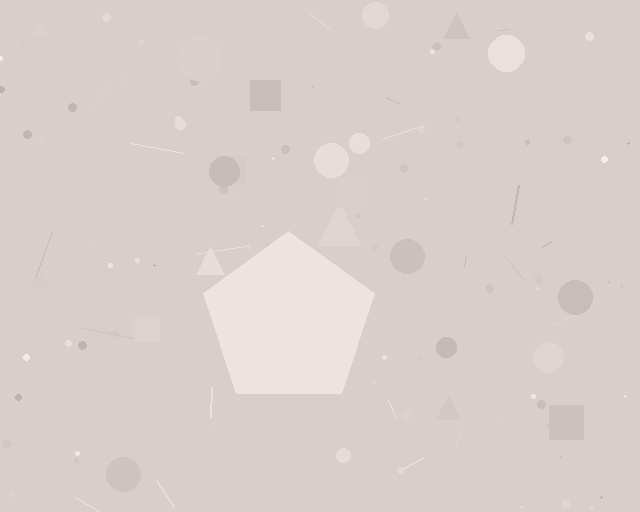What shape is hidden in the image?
A pentagon is hidden in the image.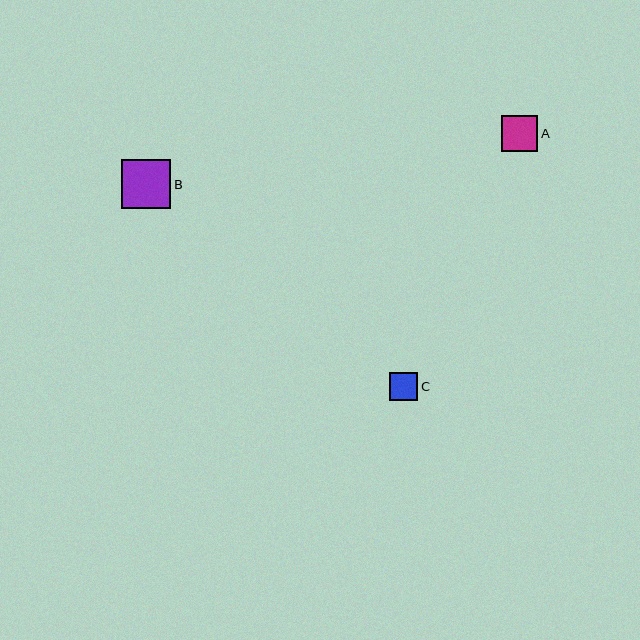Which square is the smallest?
Square C is the smallest with a size of approximately 28 pixels.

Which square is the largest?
Square B is the largest with a size of approximately 49 pixels.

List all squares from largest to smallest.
From largest to smallest: B, A, C.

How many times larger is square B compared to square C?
Square B is approximately 1.8 times the size of square C.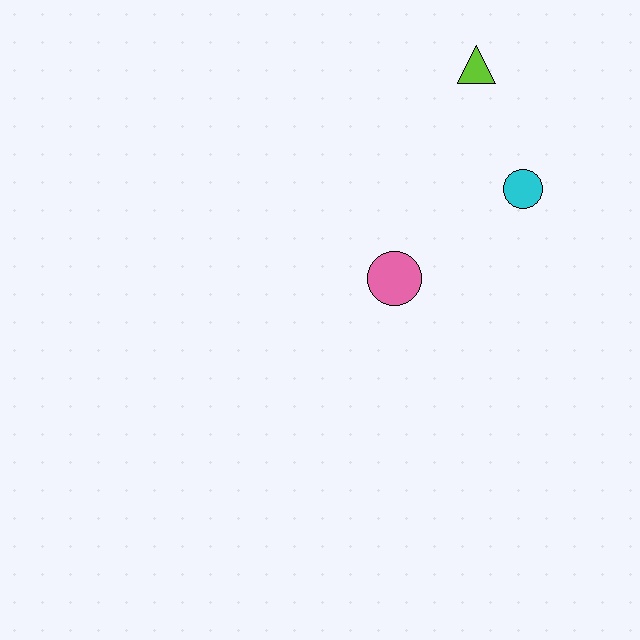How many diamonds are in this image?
There are no diamonds.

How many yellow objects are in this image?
There are no yellow objects.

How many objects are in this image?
There are 3 objects.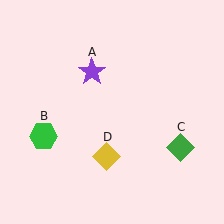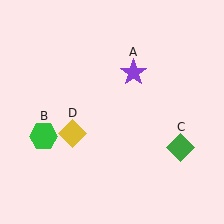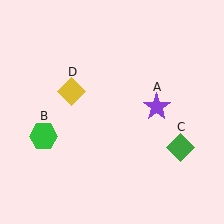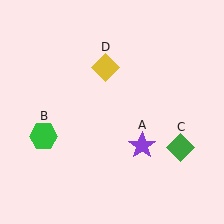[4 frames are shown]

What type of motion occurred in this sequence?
The purple star (object A), yellow diamond (object D) rotated clockwise around the center of the scene.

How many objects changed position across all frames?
2 objects changed position: purple star (object A), yellow diamond (object D).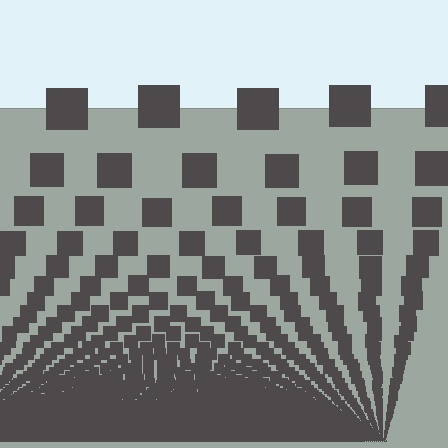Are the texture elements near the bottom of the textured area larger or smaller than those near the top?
Smaller. The gradient is inverted — elements near the bottom are smaller and denser.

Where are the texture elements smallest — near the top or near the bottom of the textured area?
Near the bottom.